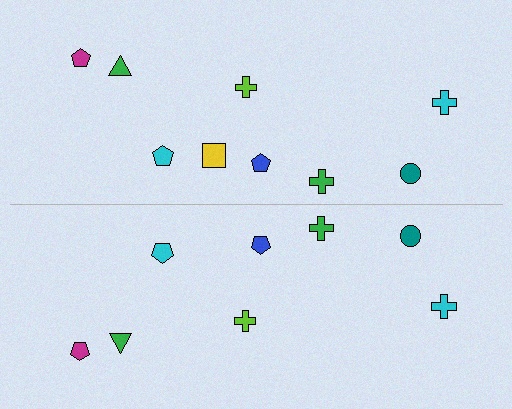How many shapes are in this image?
There are 17 shapes in this image.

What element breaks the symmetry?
A yellow square is missing from the bottom side.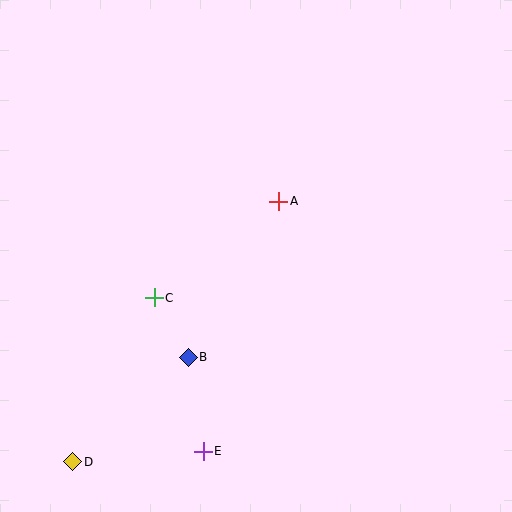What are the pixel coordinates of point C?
Point C is at (154, 298).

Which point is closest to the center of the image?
Point A at (279, 201) is closest to the center.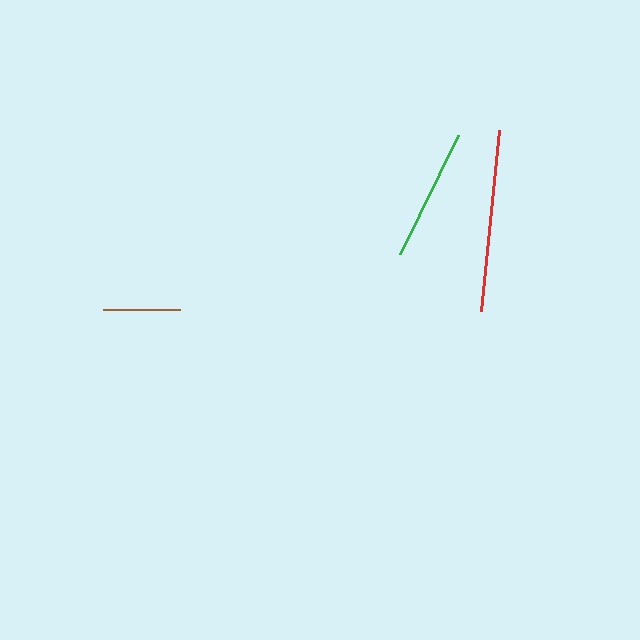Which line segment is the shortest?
The brown line is the shortest at approximately 77 pixels.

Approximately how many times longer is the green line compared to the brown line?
The green line is approximately 1.7 times the length of the brown line.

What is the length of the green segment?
The green segment is approximately 133 pixels long.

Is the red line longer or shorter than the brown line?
The red line is longer than the brown line.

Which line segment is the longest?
The red line is the longest at approximately 183 pixels.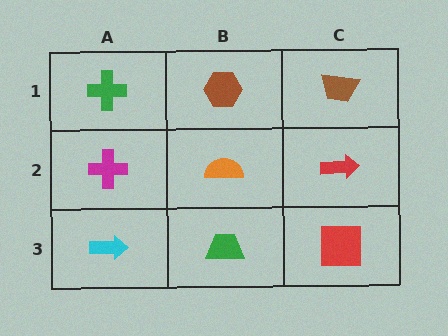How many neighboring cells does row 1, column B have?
3.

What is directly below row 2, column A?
A cyan arrow.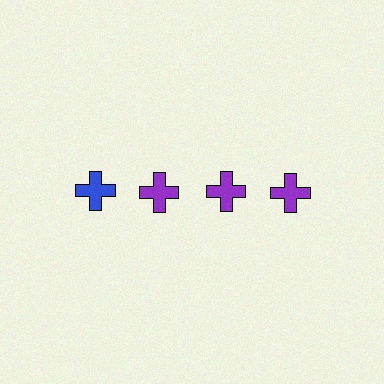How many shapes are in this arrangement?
There are 4 shapes arranged in a grid pattern.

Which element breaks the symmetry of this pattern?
The blue cross in the top row, leftmost column breaks the symmetry. All other shapes are purple crosses.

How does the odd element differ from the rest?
It has a different color: blue instead of purple.